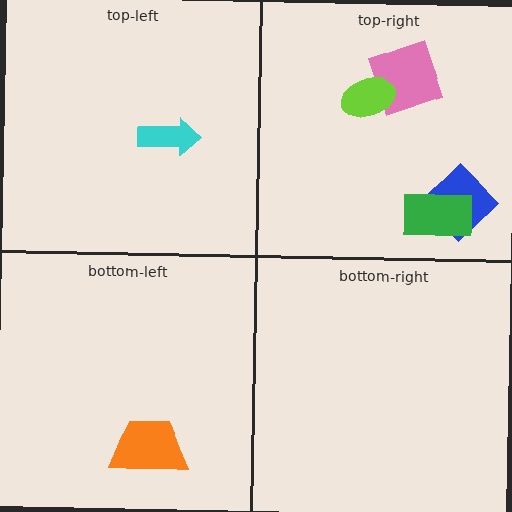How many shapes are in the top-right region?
4.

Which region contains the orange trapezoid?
The bottom-left region.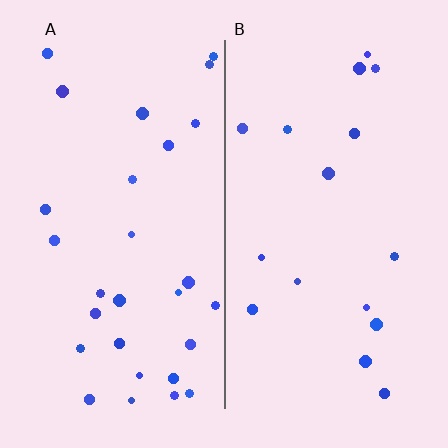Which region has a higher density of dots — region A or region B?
A (the left).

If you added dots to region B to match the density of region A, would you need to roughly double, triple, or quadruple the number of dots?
Approximately double.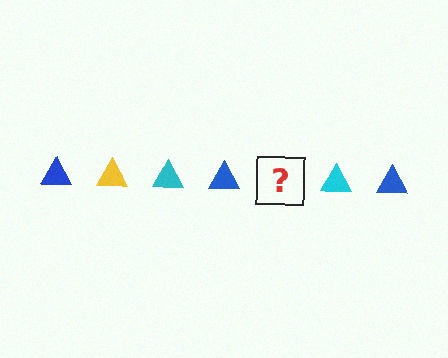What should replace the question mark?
The question mark should be replaced with a yellow triangle.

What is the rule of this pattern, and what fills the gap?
The rule is that the pattern cycles through blue, yellow, cyan triangles. The gap should be filled with a yellow triangle.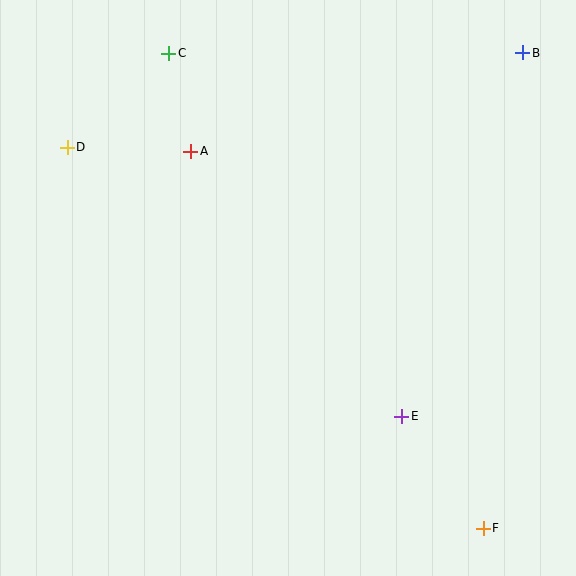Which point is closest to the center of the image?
Point A at (191, 151) is closest to the center.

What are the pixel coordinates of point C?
Point C is at (169, 53).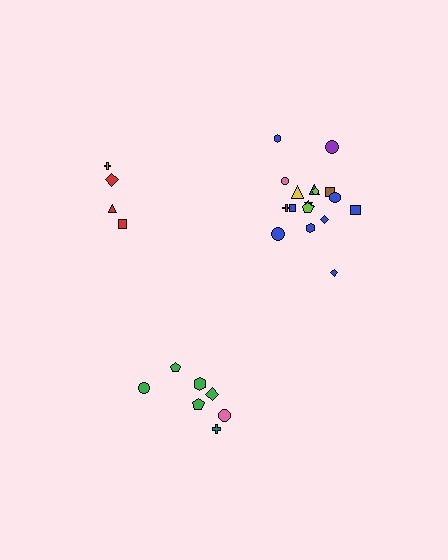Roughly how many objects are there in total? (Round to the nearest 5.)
Roughly 30 objects in total.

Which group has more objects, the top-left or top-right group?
The top-right group.